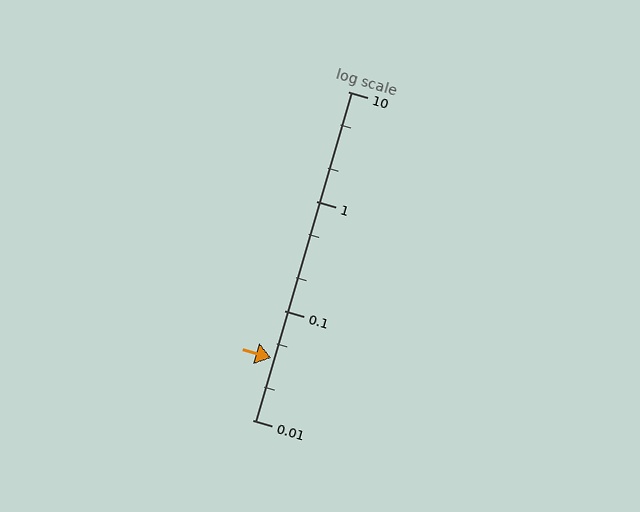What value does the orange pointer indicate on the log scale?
The pointer indicates approximately 0.037.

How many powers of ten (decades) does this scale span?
The scale spans 3 decades, from 0.01 to 10.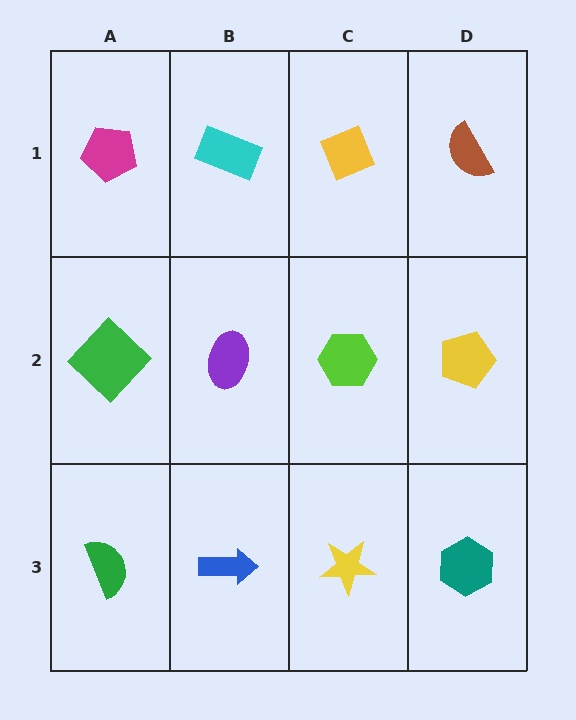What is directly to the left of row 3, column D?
A yellow star.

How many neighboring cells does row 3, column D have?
2.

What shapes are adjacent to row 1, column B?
A purple ellipse (row 2, column B), a magenta pentagon (row 1, column A), a yellow diamond (row 1, column C).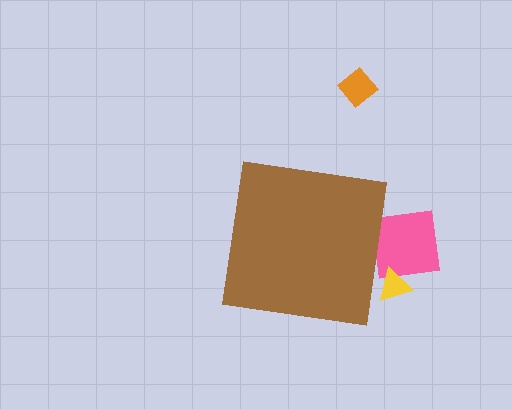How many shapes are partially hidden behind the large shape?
2 shapes are partially hidden.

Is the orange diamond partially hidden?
No, the orange diamond is fully visible.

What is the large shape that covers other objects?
A brown square.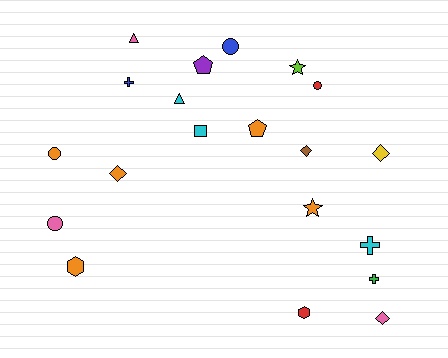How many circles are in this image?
There are 4 circles.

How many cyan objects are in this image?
There are 3 cyan objects.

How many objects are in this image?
There are 20 objects.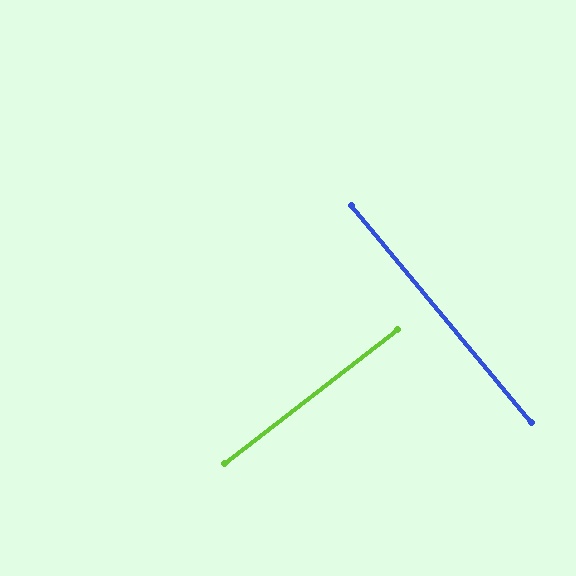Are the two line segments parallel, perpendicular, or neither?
Perpendicular — they meet at approximately 88°.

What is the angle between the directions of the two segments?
Approximately 88 degrees.